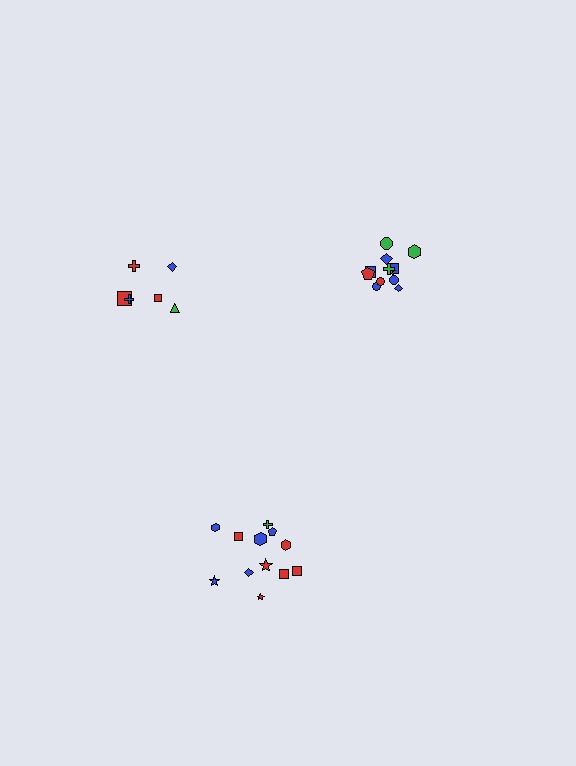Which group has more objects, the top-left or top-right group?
The top-right group.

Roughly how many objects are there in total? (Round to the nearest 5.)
Roughly 30 objects in total.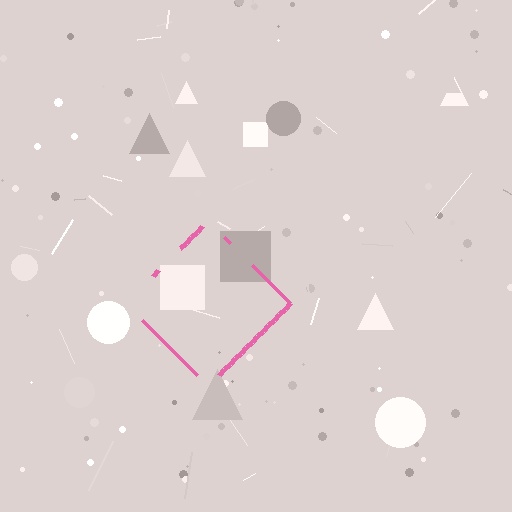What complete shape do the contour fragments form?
The contour fragments form a diamond.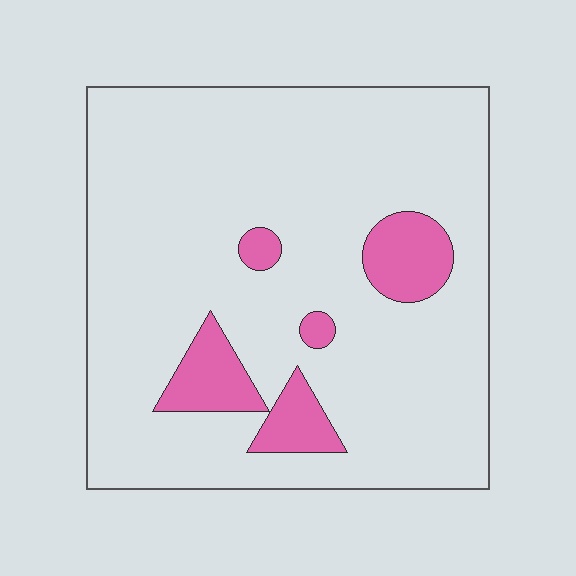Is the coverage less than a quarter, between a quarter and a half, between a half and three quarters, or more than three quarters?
Less than a quarter.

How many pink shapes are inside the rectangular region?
5.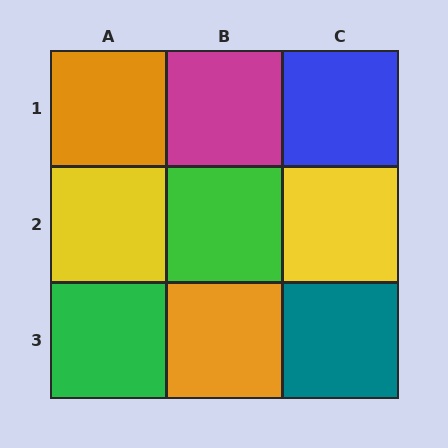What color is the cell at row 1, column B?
Magenta.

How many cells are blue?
1 cell is blue.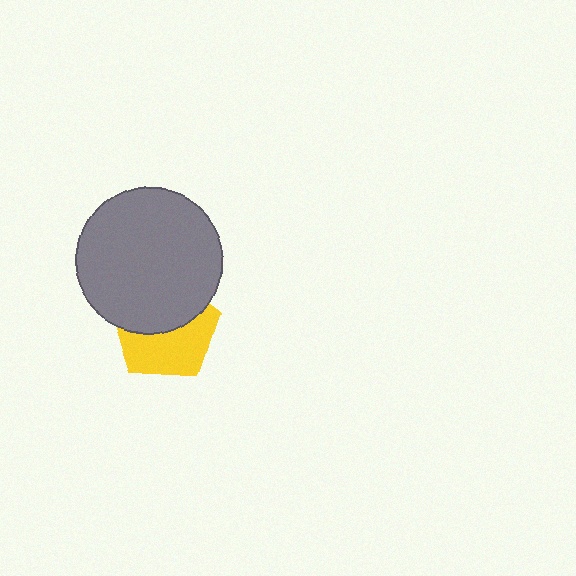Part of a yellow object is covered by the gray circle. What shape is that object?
It is a pentagon.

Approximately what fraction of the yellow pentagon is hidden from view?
Roughly 48% of the yellow pentagon is hidden behind the gray circle.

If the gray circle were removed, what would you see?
You would see the complete yellow pentagon.